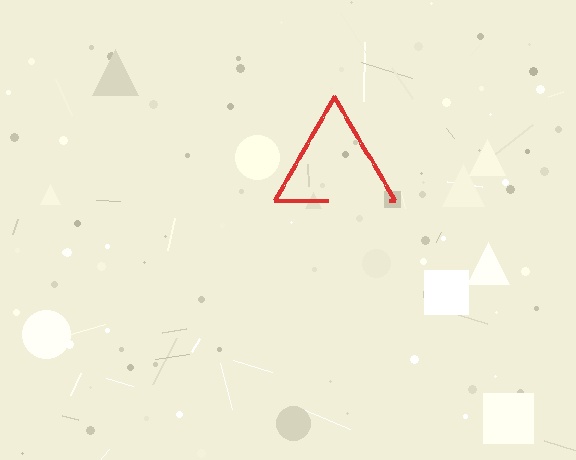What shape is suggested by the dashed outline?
The dashed outline suggests a triangle.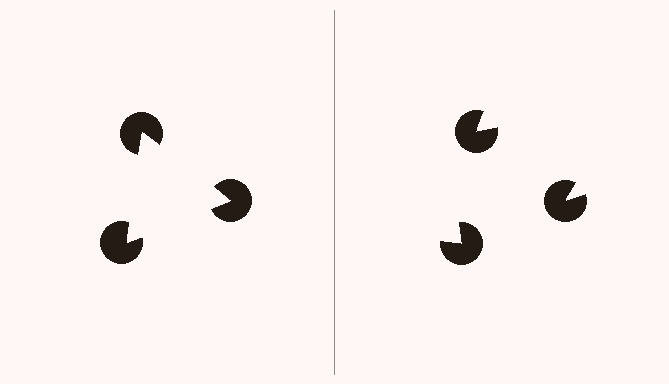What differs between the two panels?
The pac-man discs are positioned identically on both sides; only the wedge orientations differ. On the left they align to a triangle; on the right they are misaligned.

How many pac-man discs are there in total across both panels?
6 — 3 on each side.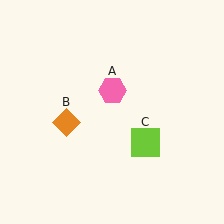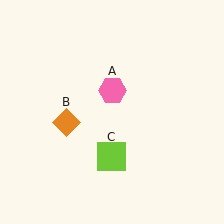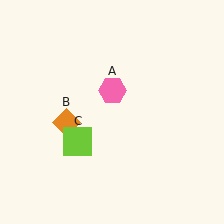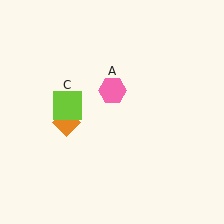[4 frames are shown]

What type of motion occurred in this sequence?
The lime square (object C) rotated clockwise around the center of the scene.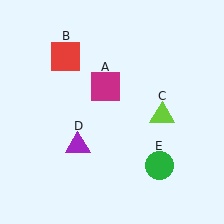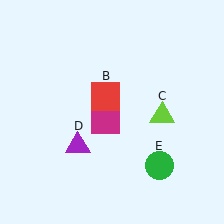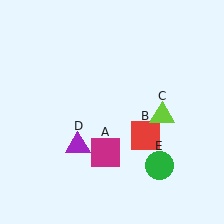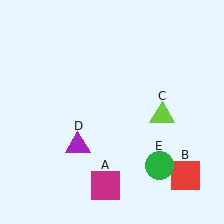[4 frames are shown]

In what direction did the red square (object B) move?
The red square (object B) moved down and to the right.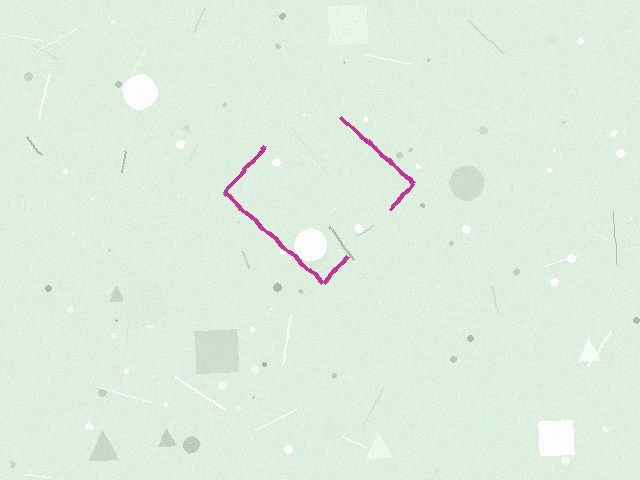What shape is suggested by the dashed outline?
The dashed outline suggests a diamond.